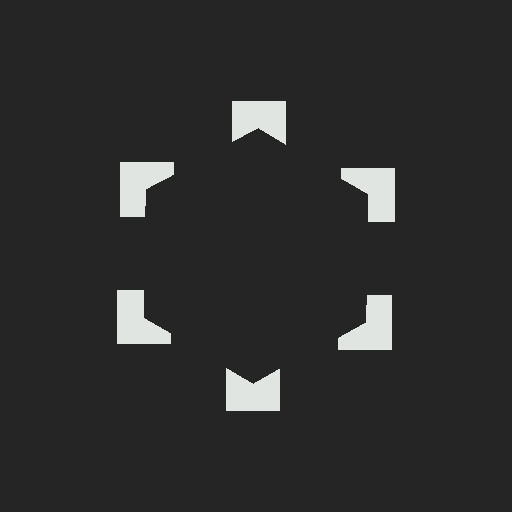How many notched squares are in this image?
There are 6 — one at each vertex of the illusory hexagon.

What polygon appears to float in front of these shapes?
An illusory hexagon — its edges are inferred from the aligned wedge cuts in the notched squares, not physically drawn.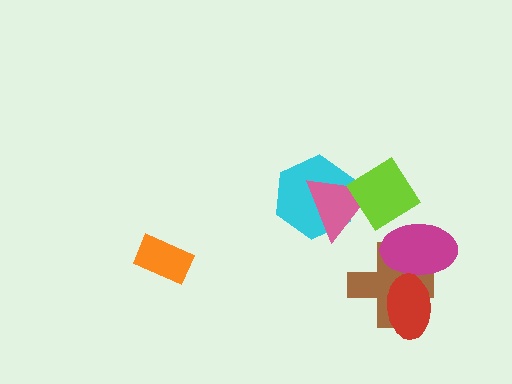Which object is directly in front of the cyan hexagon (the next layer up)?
The pink triangle is directly in front of the cyan hexagon.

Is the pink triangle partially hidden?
Yes, it is partially covered by another shape.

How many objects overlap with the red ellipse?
2 objects overlap with the red ellipse.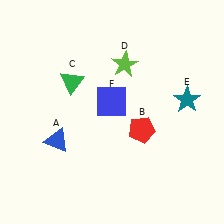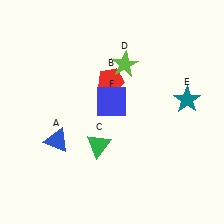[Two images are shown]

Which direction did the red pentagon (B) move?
The red pentagon (B) moved up.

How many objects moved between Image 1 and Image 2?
2 objects moved between the two images.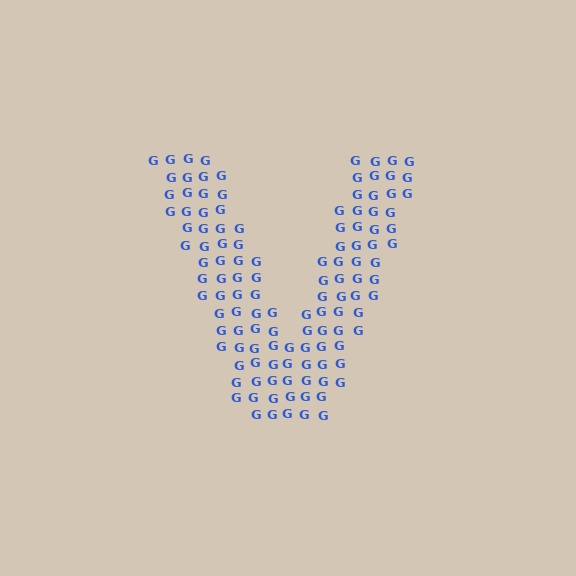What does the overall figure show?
The overall figure shows the letter V.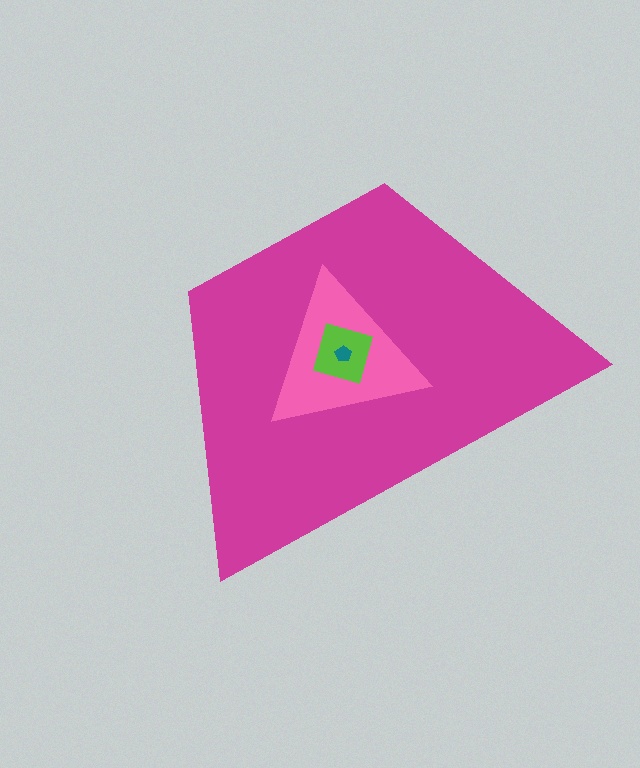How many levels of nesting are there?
4.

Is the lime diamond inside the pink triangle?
Yes.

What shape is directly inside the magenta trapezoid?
The pink triangle.